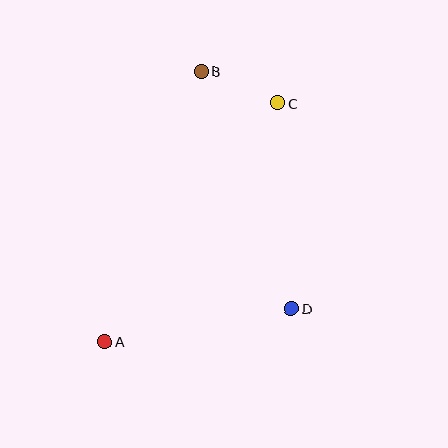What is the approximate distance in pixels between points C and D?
The distance between C and D is approximately 206 pixels.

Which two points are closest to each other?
Points B and C are closest to each other.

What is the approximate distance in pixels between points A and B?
The distance between A and B is approximately 287 pixels.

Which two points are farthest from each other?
Points A and C are farthest from each other.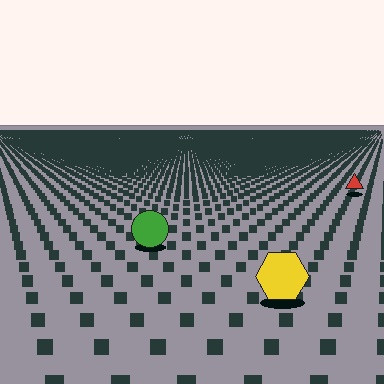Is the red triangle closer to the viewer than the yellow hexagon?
No. The yellow hexagon is closer — you can tell from the texture gradient: the ground texture is coarser near it.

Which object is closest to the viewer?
The yellow hexagon is closest. The texture marks near it are larger and more spread out.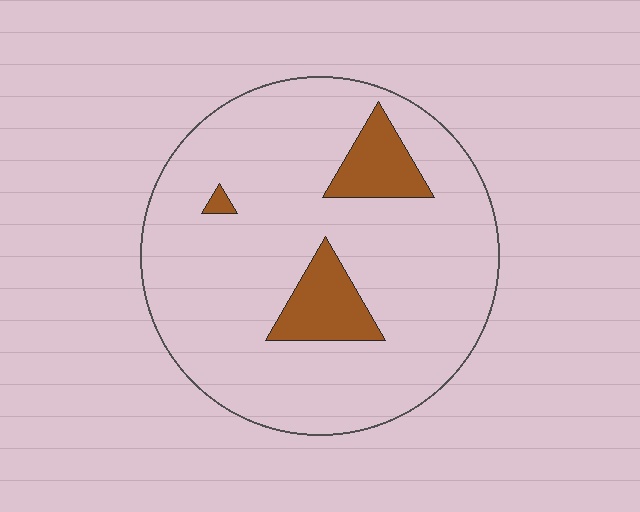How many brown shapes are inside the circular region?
3.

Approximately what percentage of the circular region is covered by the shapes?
Approximately 10%.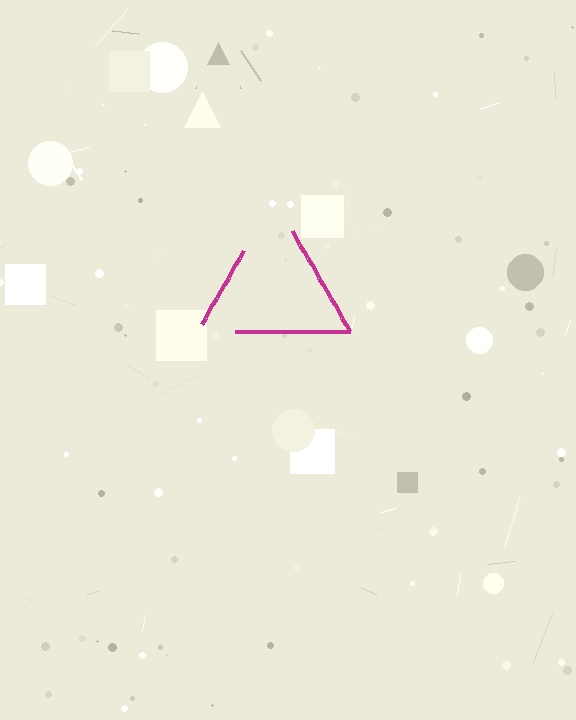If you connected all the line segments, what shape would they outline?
They would outline a triangle.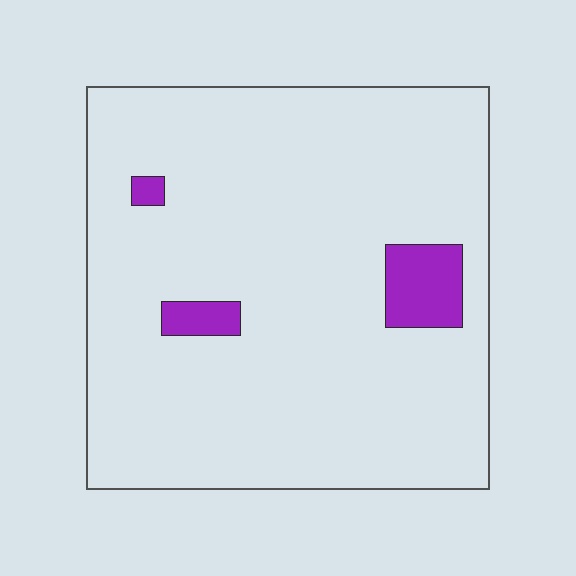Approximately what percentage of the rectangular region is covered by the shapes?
Approximately 5%.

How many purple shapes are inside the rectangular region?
3.